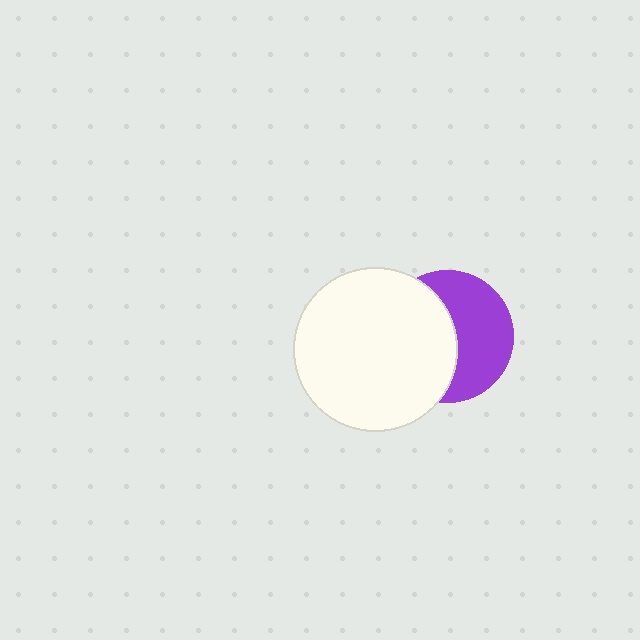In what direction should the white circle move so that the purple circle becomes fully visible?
The white circle should move left. That is the shortest direction to clear the overlap and leave the purple circle fully visible.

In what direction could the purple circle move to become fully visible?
The purple circle could move right. That would shift it out from behind the white circle entirely.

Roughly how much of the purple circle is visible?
About half of it is visible (roughly 50%).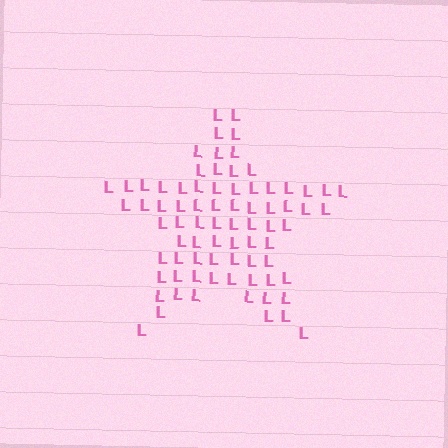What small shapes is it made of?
It is made of small letter L's.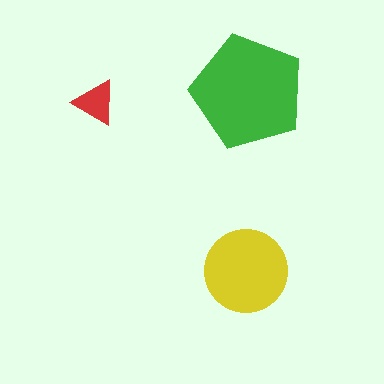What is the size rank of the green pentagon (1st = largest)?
1st.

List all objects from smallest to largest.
The red triangle, the yellow circle, the green pentagon.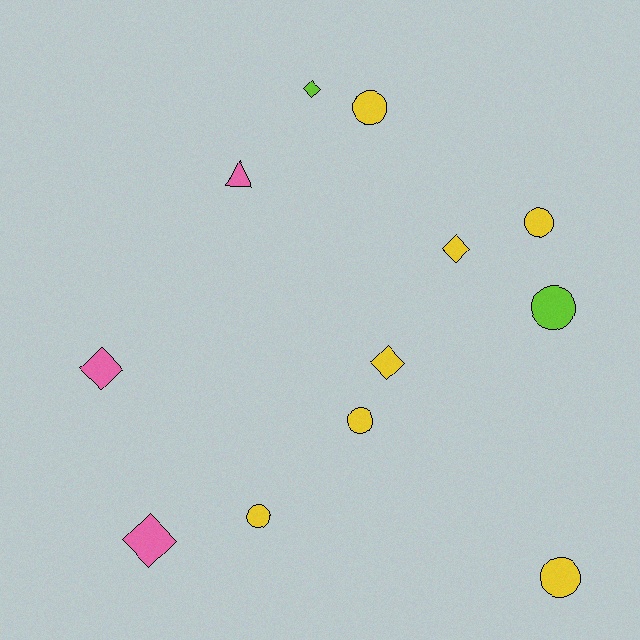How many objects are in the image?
There are 12 objects.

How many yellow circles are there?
There are 5 yellow circles.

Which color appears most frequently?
Yellow, with 7 objects.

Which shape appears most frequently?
Circle, with 6 objects.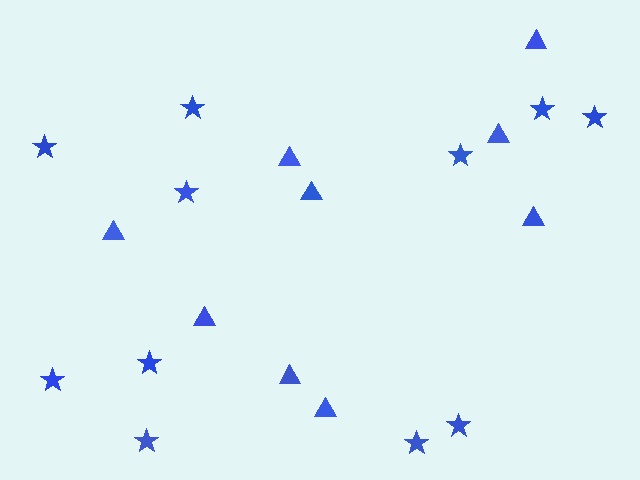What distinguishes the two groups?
There are 2 groups: one group of triangles (9) and one group of stars (11).